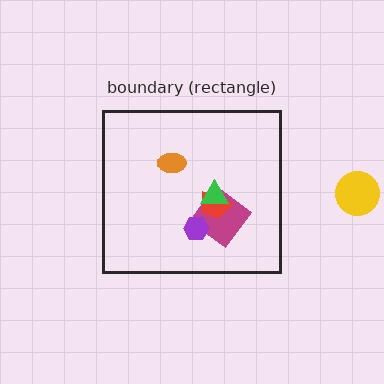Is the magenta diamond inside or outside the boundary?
Inside.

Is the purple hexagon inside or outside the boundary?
Inside.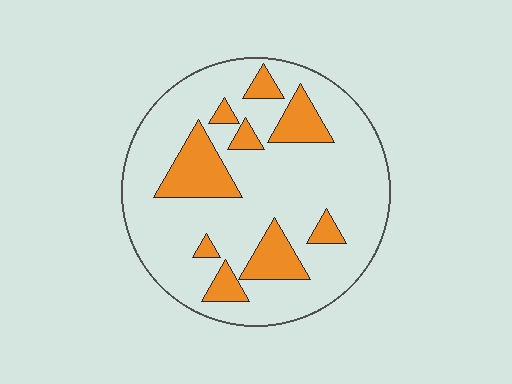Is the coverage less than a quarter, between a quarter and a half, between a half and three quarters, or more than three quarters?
Less than a quarter.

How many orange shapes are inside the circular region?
9.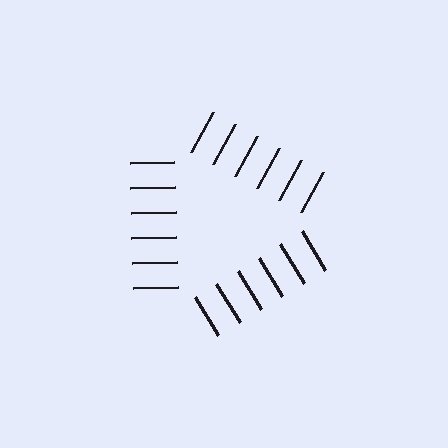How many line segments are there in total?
18 — 6 along each of the 3 edges.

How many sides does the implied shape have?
3 sides — the line-ends trace a triangle.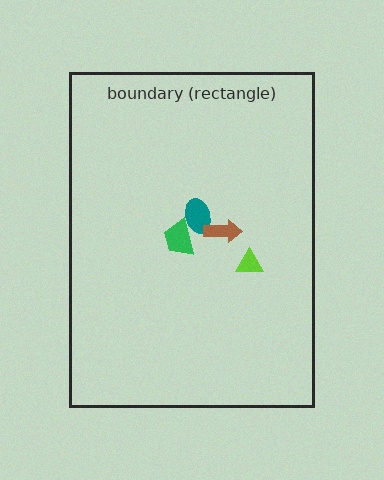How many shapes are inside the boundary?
4 inside, 0 outside.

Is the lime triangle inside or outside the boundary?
Inside.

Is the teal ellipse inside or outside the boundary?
Inside.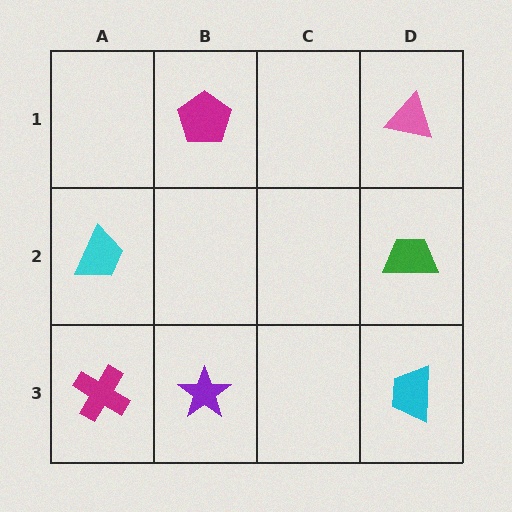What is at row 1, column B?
A magenta pentagon.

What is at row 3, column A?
A magenta cross.